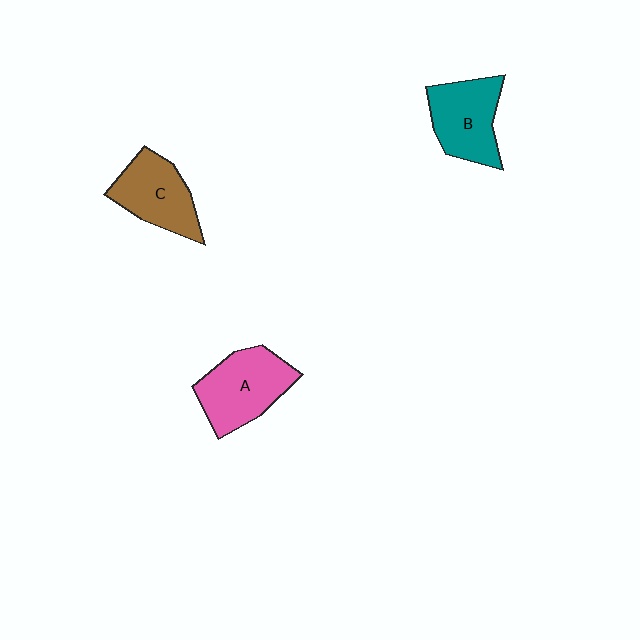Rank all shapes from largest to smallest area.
From largest to smallest: A (pink), B (teal), C (brown).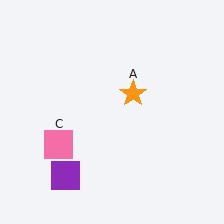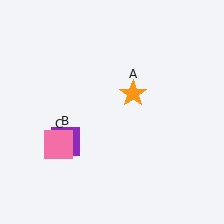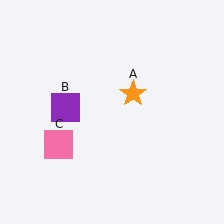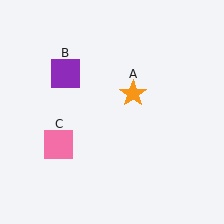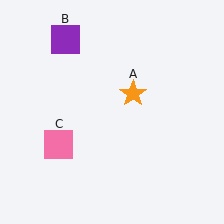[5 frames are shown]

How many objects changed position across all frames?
1 object changed position: purple square (object B).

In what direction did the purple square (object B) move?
The purple square (object B) moved up.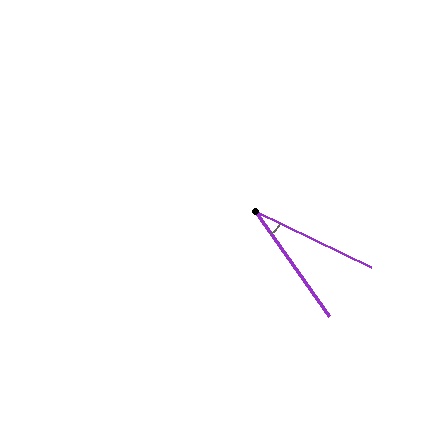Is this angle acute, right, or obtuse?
It is acute.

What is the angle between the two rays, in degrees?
Approximately 29 degrees.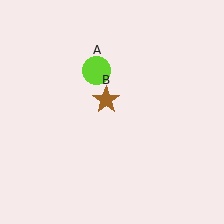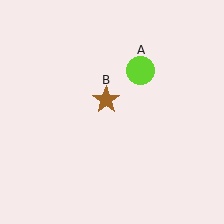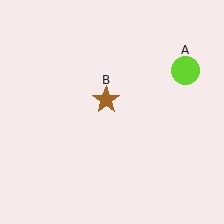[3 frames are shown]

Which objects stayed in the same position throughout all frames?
Brown star (object B) remained stationary.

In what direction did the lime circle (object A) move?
The lime circle (object A) moved right.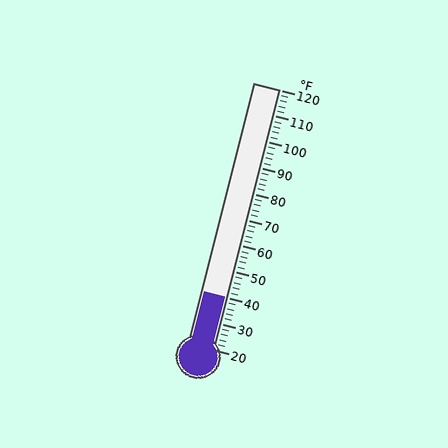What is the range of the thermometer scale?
The thermometer scale ranges from 20°F to 120°F.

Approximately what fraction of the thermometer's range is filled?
The thermometer is filled to approximately 20% of its range.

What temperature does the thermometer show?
The thermometer shows approximately 40°F.